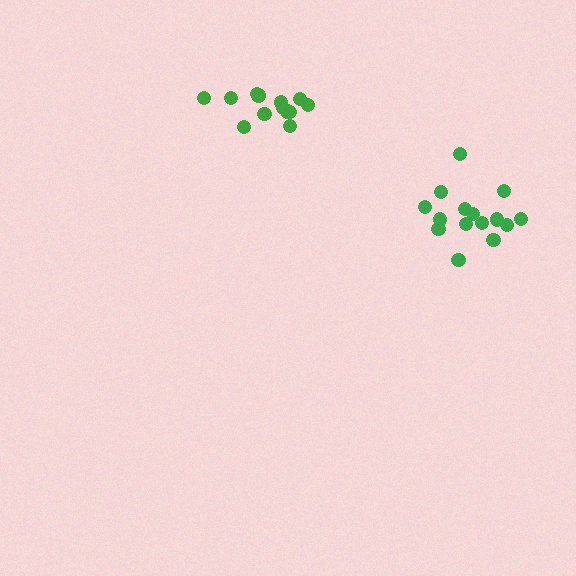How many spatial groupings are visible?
There are 2 spatial groupings.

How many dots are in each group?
Group 1: 15 dots, Group 2: 13 dots (28 total).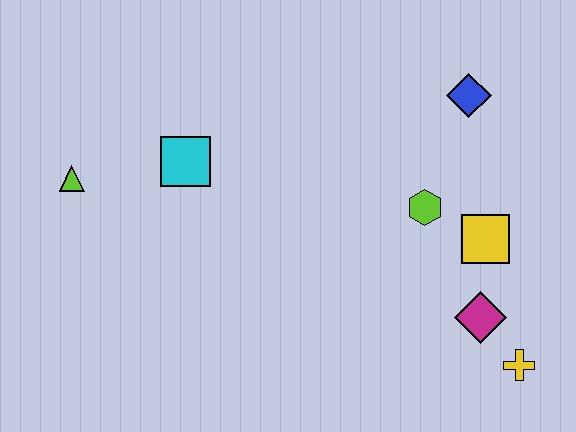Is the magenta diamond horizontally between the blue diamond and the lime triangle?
No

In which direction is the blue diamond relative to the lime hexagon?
The blue diamond is above the lime hexagon.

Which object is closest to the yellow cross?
The magenta diamond is closest to the yellow cross.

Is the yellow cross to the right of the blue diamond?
Yes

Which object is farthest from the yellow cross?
The lime triangle is farthest from the yellow cross.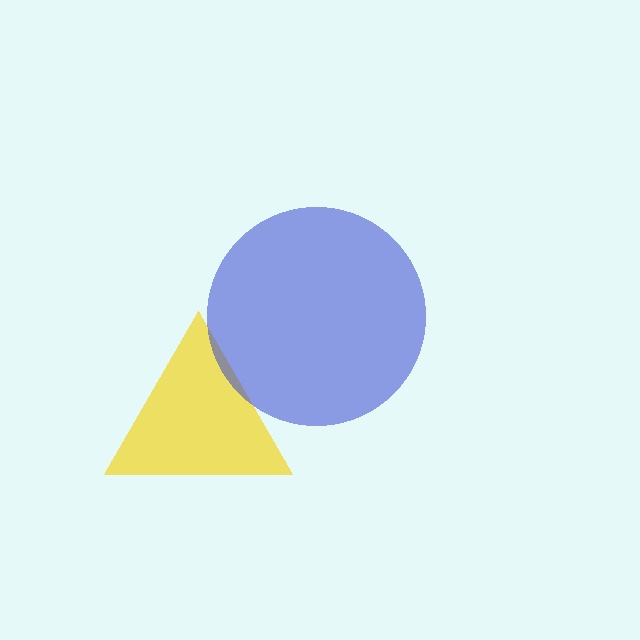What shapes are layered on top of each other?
The layered shapes are: a yellow triangle, a blue circle.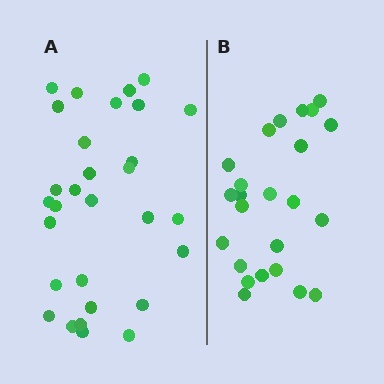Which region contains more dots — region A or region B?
Region A (the left region) has more dots.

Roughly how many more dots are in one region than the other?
Region A has about 6 more dots than region B.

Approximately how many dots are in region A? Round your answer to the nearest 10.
About 30 dots.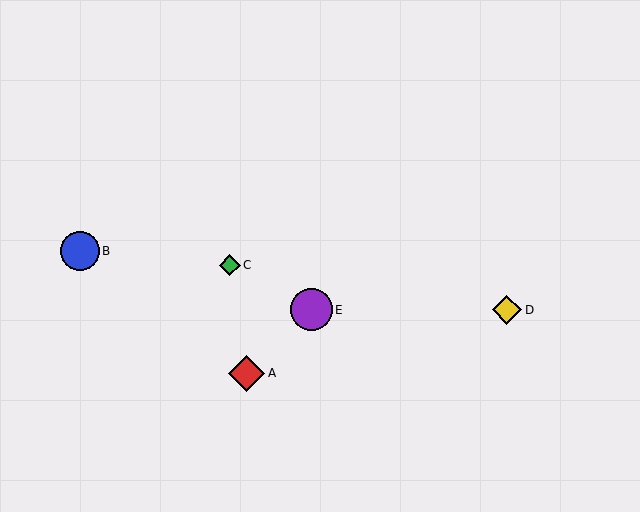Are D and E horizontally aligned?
Yes, both are at y≈310.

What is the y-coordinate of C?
Object C is at y≈265.